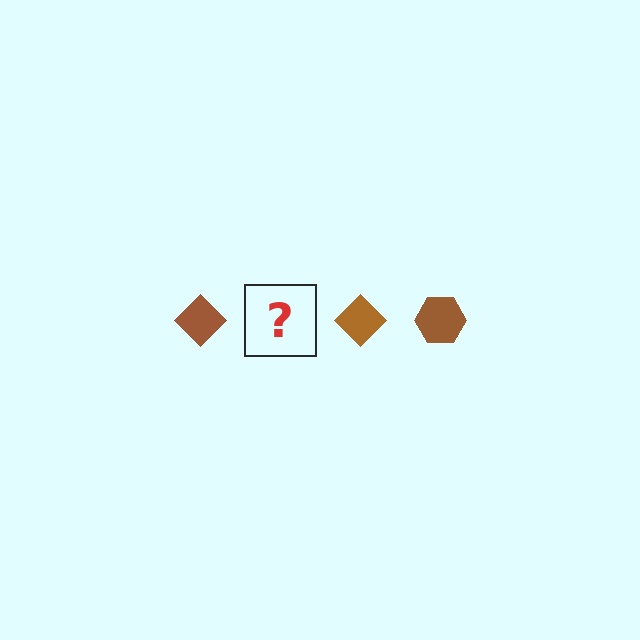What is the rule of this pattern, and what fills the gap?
The rule is that the pattern cycles through diamond, hexagon shapes in brown. The gap should be filled with a brown hexagon.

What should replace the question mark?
The question mark should be replaced with a brown hexagon.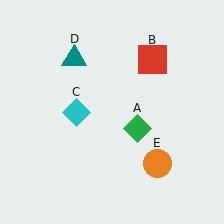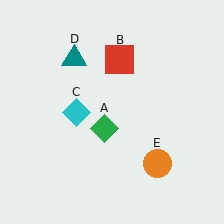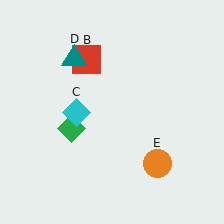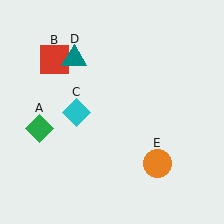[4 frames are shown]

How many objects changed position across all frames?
2 objects changed position: green diamond (object A), red square (object B).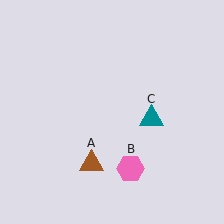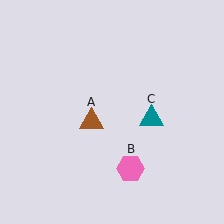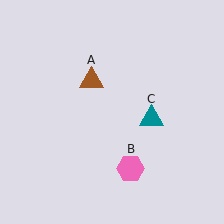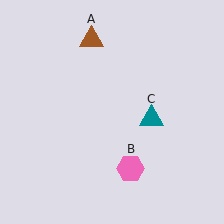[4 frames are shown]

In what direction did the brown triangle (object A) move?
The brown triangle (object A) moved up.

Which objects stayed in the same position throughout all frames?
Pink hexagon (object B) and teal triangle (object C) remained stationary.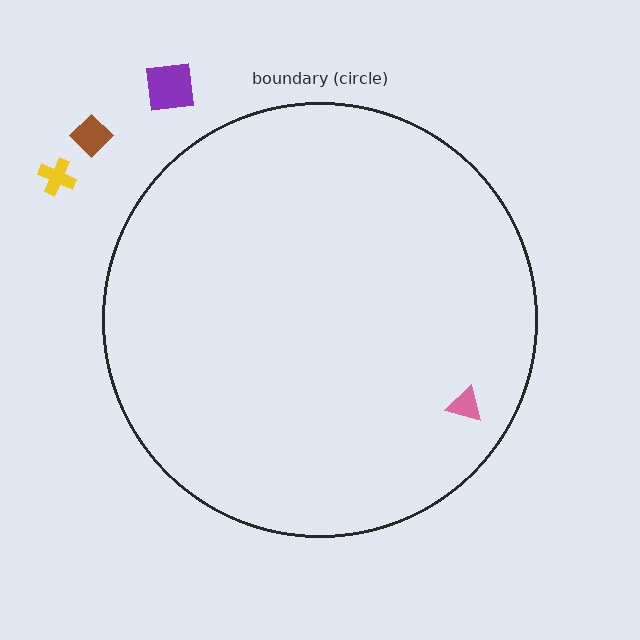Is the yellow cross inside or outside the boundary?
Outside.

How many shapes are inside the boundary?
1 inside, 3 outside.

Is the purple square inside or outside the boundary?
Outside.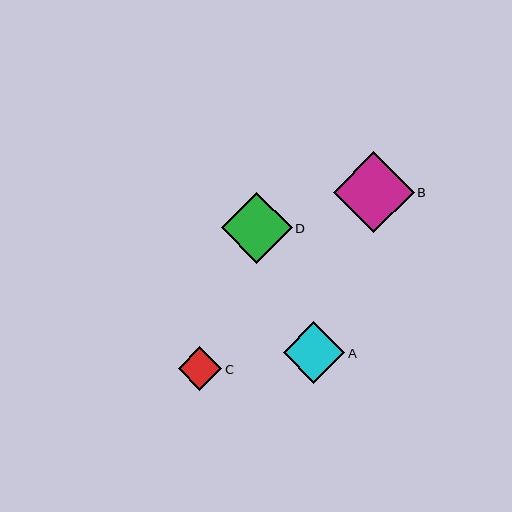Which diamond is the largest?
Diamond B is the largest with a size of approximately 81 pixels.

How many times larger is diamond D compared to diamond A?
Diamond D is approximately 1.1 times the size of diamond A.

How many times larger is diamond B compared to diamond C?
Diamond B is approximately 1.9 times the size of diamond C.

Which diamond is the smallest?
Diamond C is the smallest with a size of approximately 43 pixels.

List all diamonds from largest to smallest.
From largest to smallest: B, D, A, C.